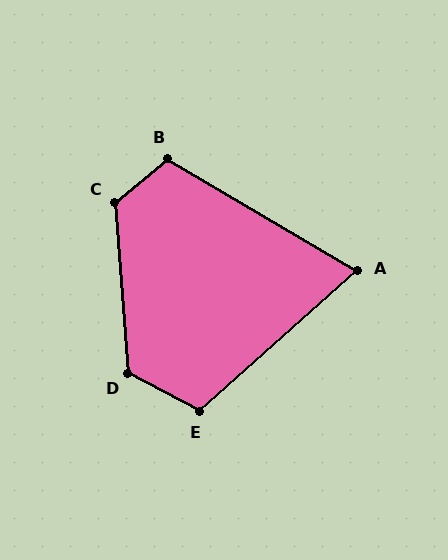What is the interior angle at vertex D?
Approximately 123 degrees (obtuse).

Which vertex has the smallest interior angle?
A, at approximately 72 degrees.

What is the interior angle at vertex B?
Approximately 110 degrees (obtuse).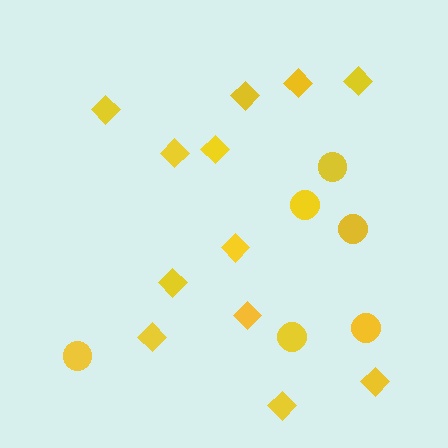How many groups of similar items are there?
There are 2 groups: one group of circles (6) and one group of diamonds (12).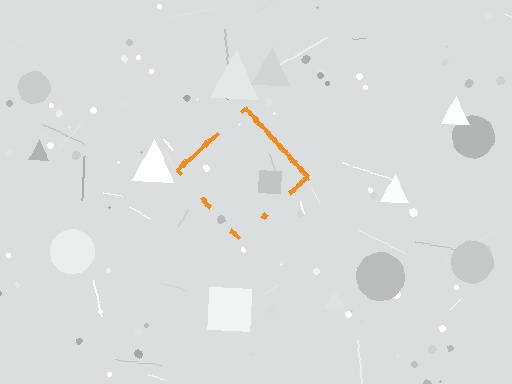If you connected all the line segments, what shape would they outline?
They would outline a diamond.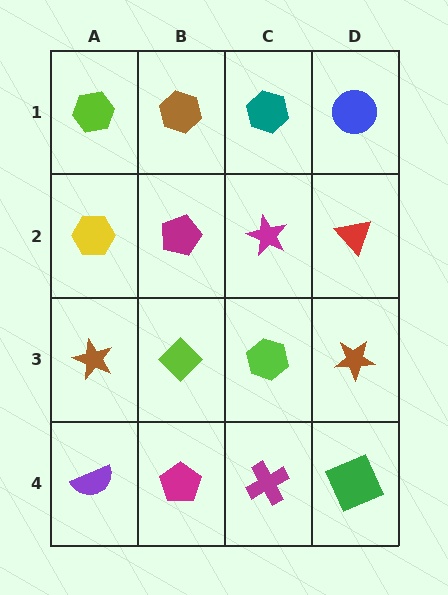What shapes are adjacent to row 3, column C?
A magenta star (row 2, column C), a magenta cross (row 4, column C), a lime diamond (row 3, column B), a brown star (row 3, column D).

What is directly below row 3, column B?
A magenta pentagon.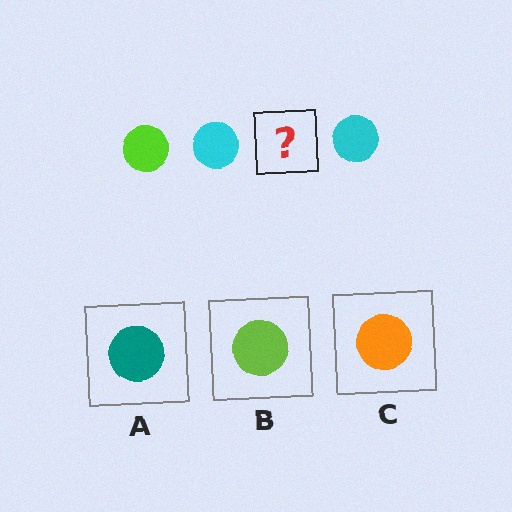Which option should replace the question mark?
Option B.